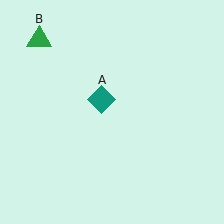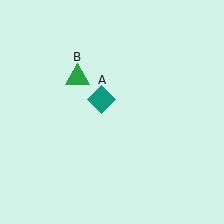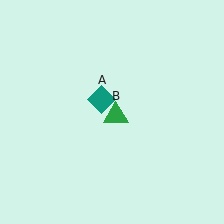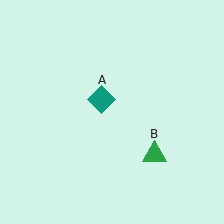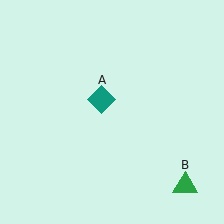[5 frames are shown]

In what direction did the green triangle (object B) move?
The green triangle (object B) moved down and to the right.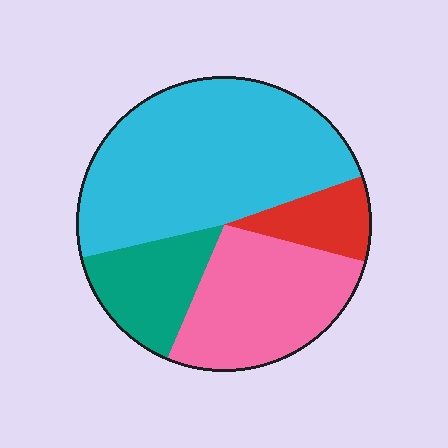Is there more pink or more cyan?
Cyan.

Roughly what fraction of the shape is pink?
Pink takes up about one quarter (1/4) of the shape.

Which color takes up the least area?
Red, at roughly 10%.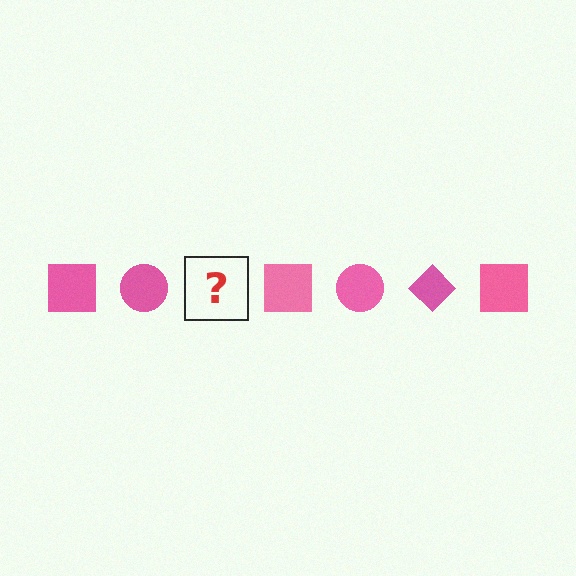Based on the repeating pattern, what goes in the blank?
The blank should be a pink diamond.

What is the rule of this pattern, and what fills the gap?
The rule is that the pattern cycles through square, circle, diamond shapes in pink. The gap should be filled with a pink diamond.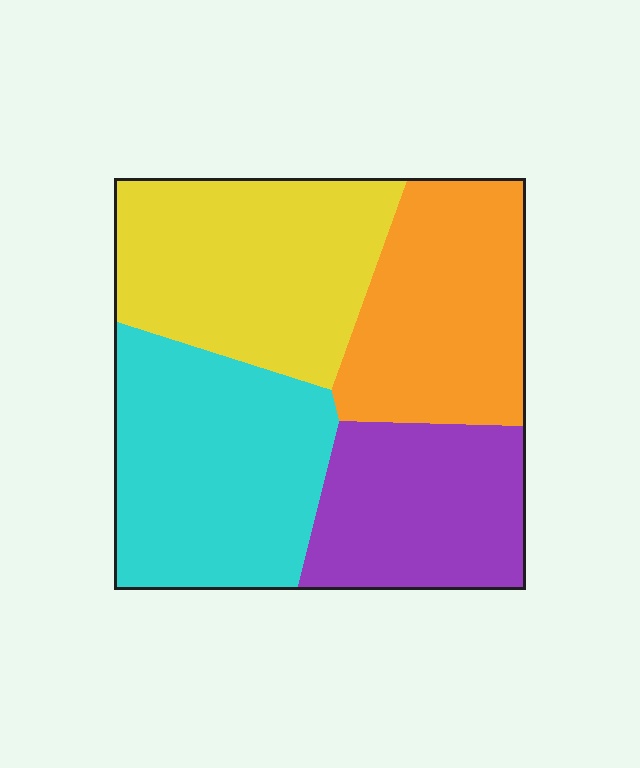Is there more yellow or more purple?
Yellow.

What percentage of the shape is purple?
Purple covers around 20% of the shape.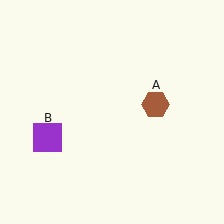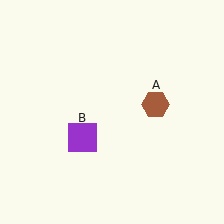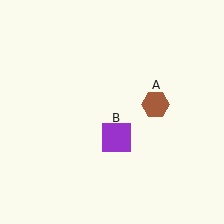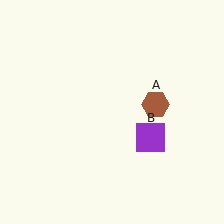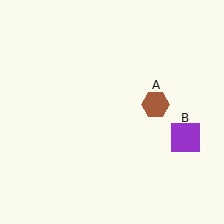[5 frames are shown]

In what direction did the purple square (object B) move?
The purple square (object B) moved right.